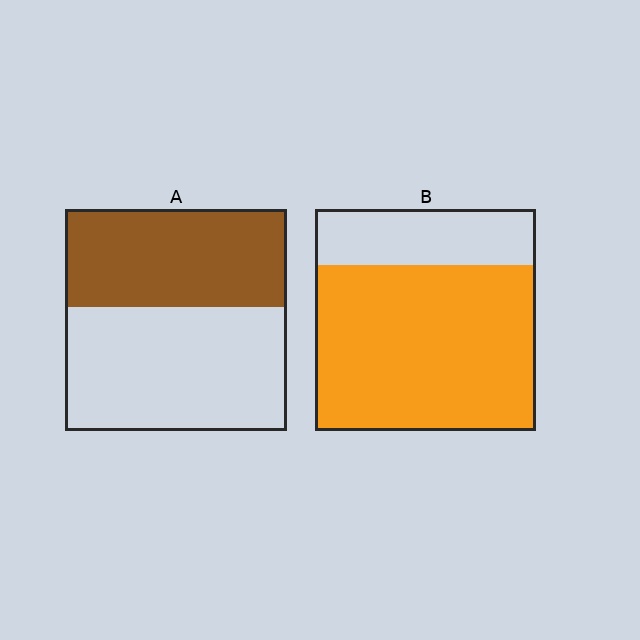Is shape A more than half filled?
No.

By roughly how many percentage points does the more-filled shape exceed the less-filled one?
By roughly 30 percentage points (B over A).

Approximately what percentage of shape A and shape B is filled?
A is approximately 45% and B is approximately 75%.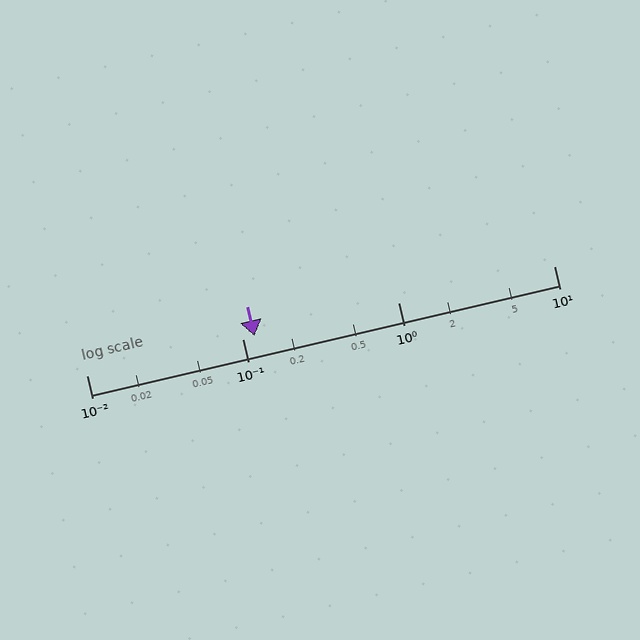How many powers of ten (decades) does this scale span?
The scale spans 3 decades, from 0.01 to 10.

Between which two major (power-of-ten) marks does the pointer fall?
The pointer is between 0.1 and 1.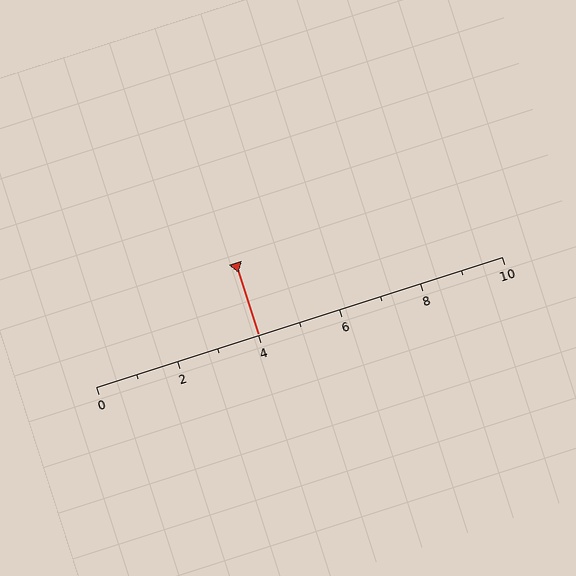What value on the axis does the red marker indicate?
The marker indicates approximately 4.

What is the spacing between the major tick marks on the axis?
The major ticks are spaced 2 apart.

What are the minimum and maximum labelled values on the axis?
The axis runs from 0 to 10.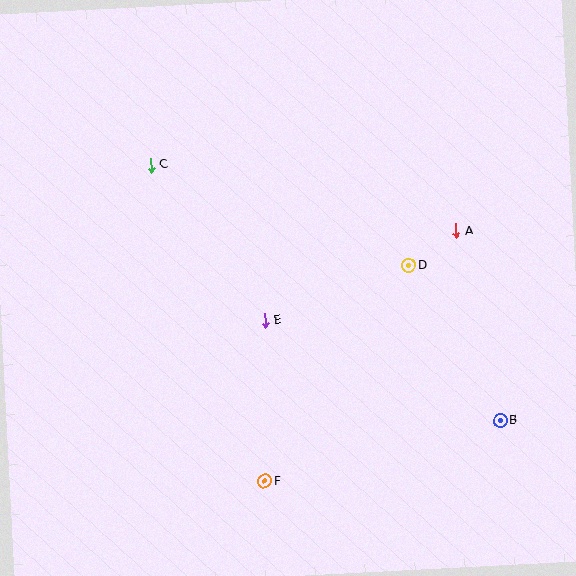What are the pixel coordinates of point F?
Point F is at (265, 481).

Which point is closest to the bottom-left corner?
Point F is closest to the bottom-left corner.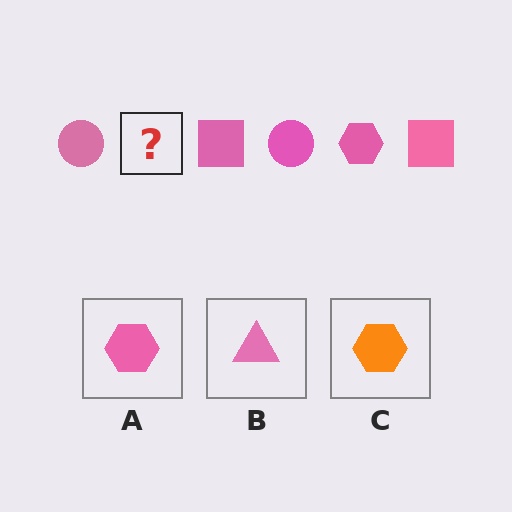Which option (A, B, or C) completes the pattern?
A.